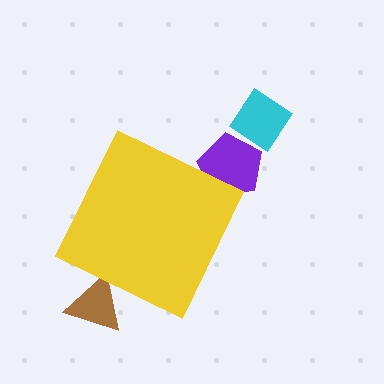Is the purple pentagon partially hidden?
Yes, the purple pentagon is partially hidden behind the yellow diamond.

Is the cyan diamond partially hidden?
No, the cyan diamond is fully visible.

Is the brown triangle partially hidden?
Yes, the brown triangle is partially hidden behind the yellow diamond.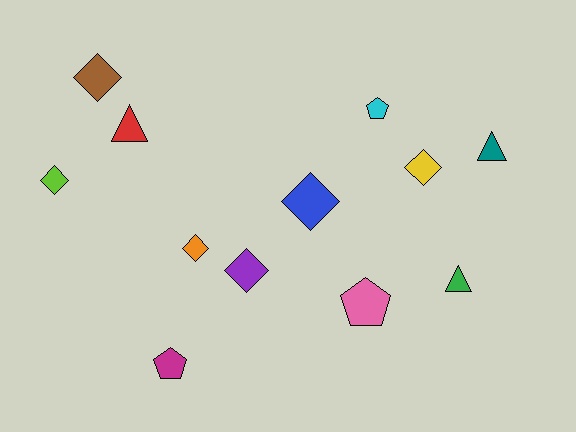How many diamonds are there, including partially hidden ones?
There are 6 diamonds.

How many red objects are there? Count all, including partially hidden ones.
There is 1 red object.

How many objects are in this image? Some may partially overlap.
There are 12 objects.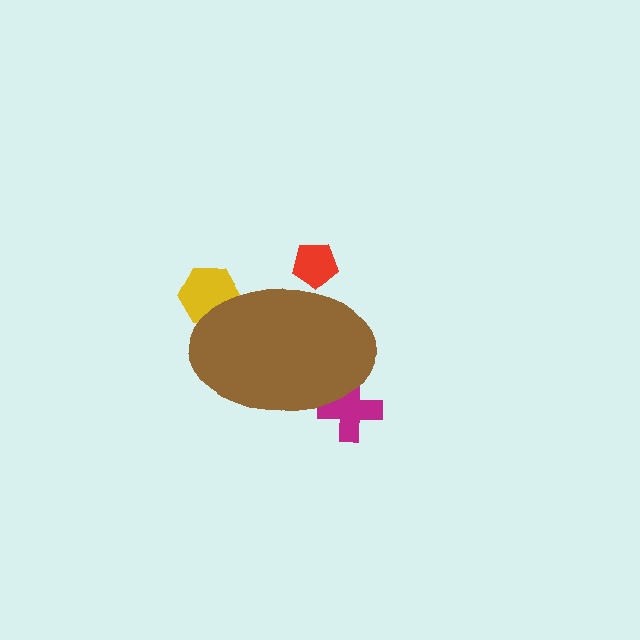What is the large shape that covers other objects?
A brown ellipse.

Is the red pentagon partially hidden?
Yes, the red pentagon is partially hidden behind the brown ellipse.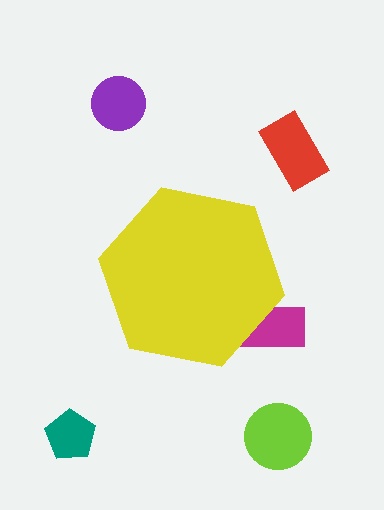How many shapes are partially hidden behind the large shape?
1 shape is partially hidden.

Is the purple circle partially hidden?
No, the purple circle is fully visible.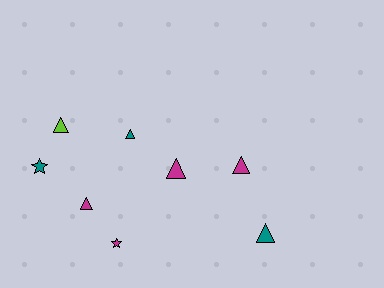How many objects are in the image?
There are 8 objects.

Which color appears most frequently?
Magenta, with 4 objects.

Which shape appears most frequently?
Triangle, with 6 objects.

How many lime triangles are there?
There is 1 lime triangle.